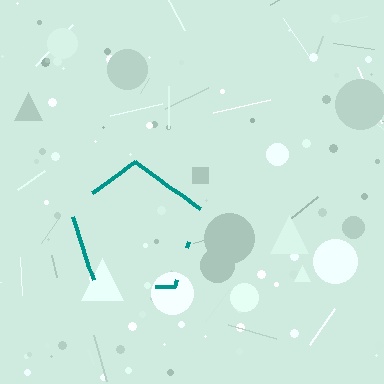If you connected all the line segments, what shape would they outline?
They would outline a pentagon.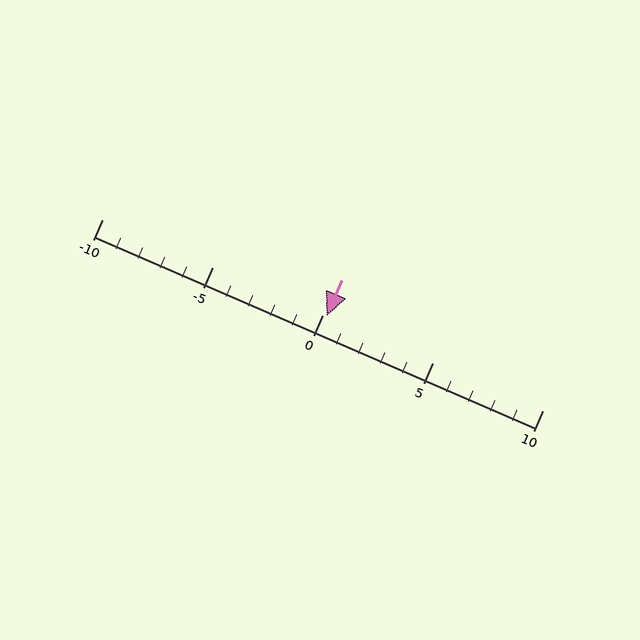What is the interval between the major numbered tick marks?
The major tick marks are spaced 5 units apart.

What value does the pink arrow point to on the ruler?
The pink arrow points to approximately 0.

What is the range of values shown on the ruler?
The ruler shows values from -10 to 10.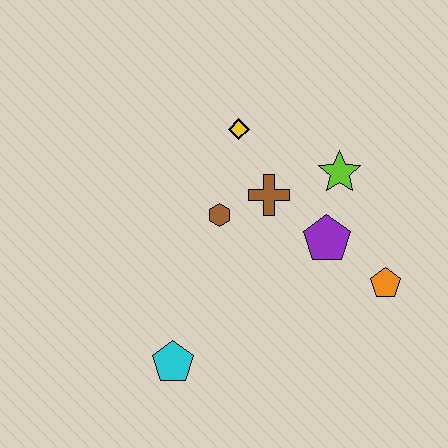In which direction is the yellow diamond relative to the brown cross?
The yellow diamond is above the brown cross.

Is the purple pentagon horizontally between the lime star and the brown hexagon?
Yes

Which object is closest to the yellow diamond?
The brown cross is closest to the yellow diamond.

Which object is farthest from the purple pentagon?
The cyan pentagon is farthest from the purple pentagon.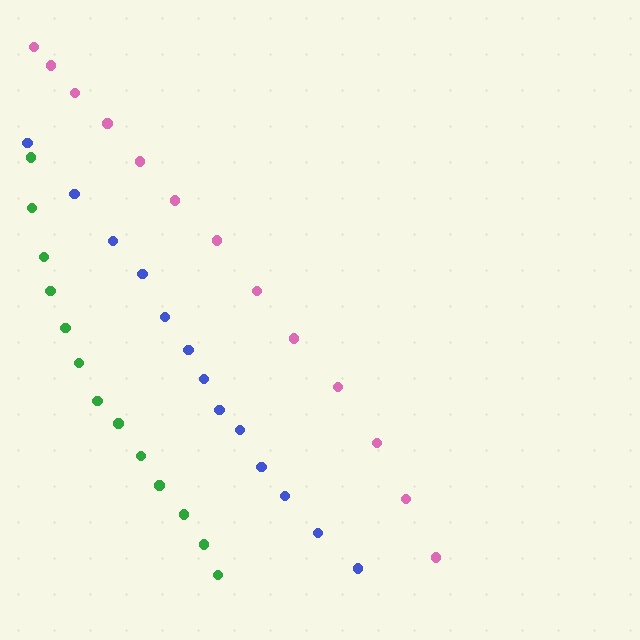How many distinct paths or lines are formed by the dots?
There are 3 distinct paths.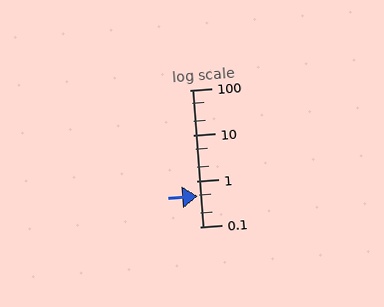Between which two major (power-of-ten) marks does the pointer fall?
The pointer is between 0.1 and 1.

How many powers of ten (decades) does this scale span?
The scale spans 3 decades, from 0.1 to 100.